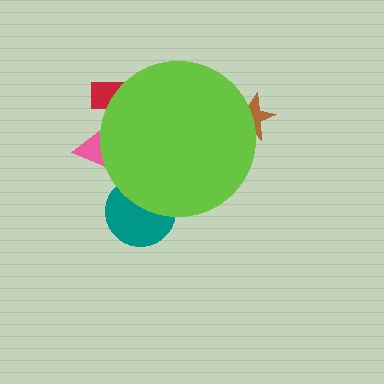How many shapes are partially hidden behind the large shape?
4 shapes are partially hidden.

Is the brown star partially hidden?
Yes, the brown star is partially hidden behind the lime circle.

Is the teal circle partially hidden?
Yes, the teal circle is partially hidden behind the lime circle.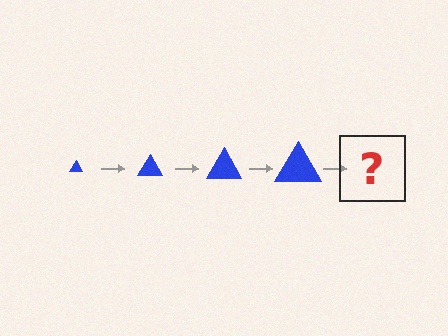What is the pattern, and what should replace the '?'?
The pattern is that the triangle gets progressively larger each step. The '?' should be a blue triangle, larger than the previous one.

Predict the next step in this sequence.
The next step is a blue triangle, larger than the previous one.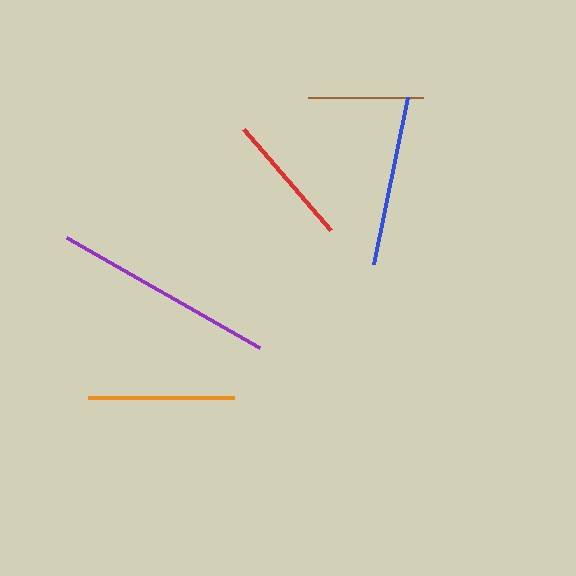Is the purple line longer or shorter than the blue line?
The purple line is longer than the blue line.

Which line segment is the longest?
The purple line is the longest at approximately 223 pixels.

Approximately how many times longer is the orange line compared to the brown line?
The orange line is approximately 1.3 times the length of the brown line.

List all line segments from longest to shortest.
From longest to shortest: purple, blue, orange, red, brown.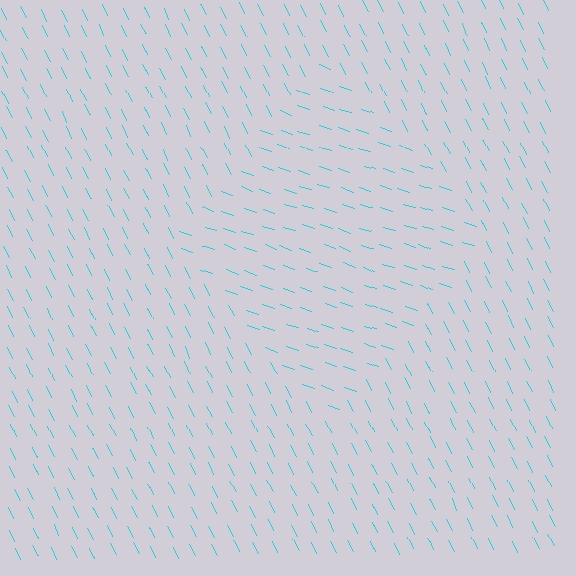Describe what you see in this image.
The image is filled with small cyan line segments. A diamond region in the image has lines oriented differently from the surrounding lines, creating a visible texture boundary.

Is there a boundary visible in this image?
Yes, there is a texture boundary formed by a change in line orientation.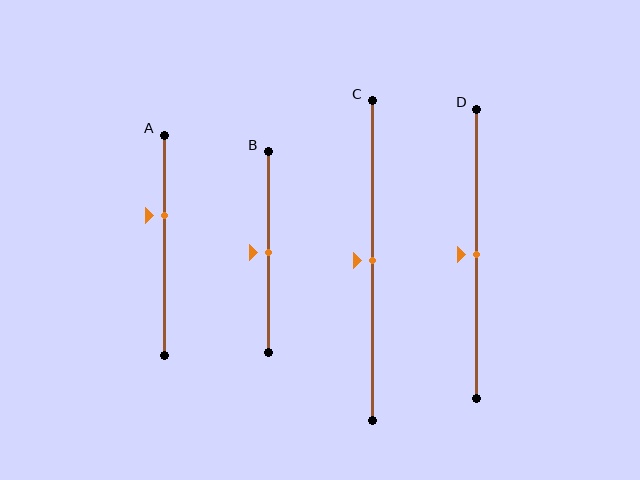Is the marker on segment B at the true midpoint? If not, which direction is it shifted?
Yes, the marker on segment B is at the true midpoint.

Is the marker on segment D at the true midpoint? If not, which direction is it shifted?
Yes, the marker on segment D is at the true midpoint.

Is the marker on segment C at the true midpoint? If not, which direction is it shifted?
Yes, the marker on segment C is at the true midpoint.